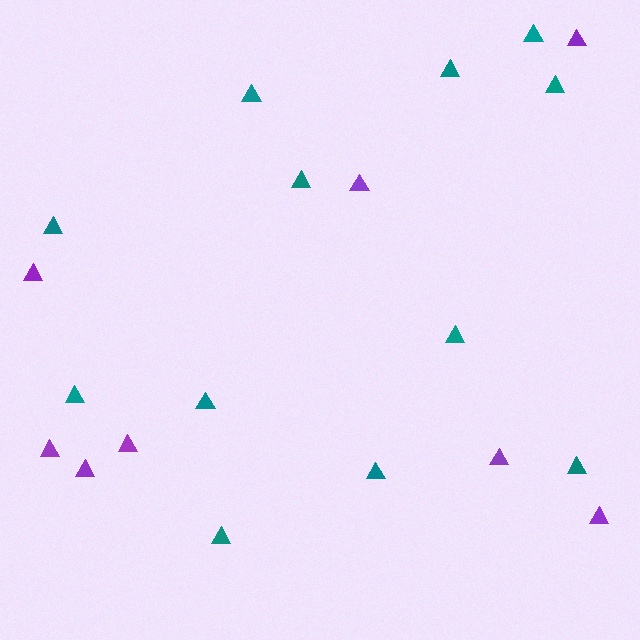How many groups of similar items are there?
There are 2 groups: one group of purple triangles (8) and one group of teal triangles (12).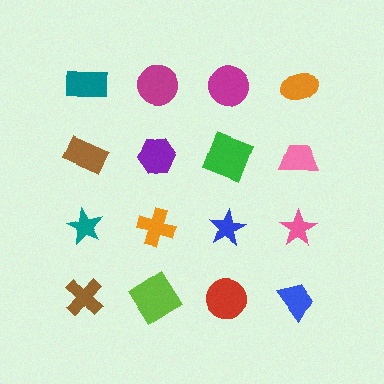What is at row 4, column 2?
A lime diamond.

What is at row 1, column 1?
A teal rectangle.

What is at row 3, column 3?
A blue star.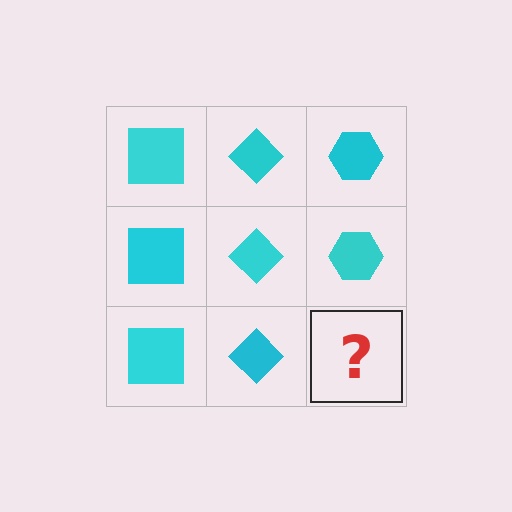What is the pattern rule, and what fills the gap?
The rule is that each column has a consistent shape. The gap should be filled with a cyan hexagon.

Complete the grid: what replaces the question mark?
The question mark should be replaced with a cyan hexagon.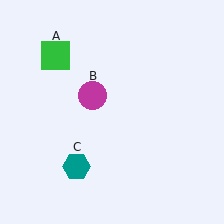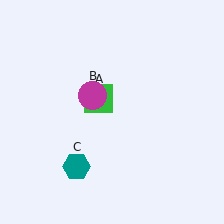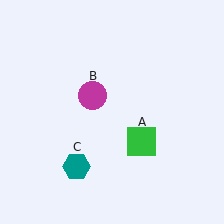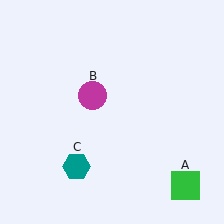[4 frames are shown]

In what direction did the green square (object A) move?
The green square (object A) moved down and to the right.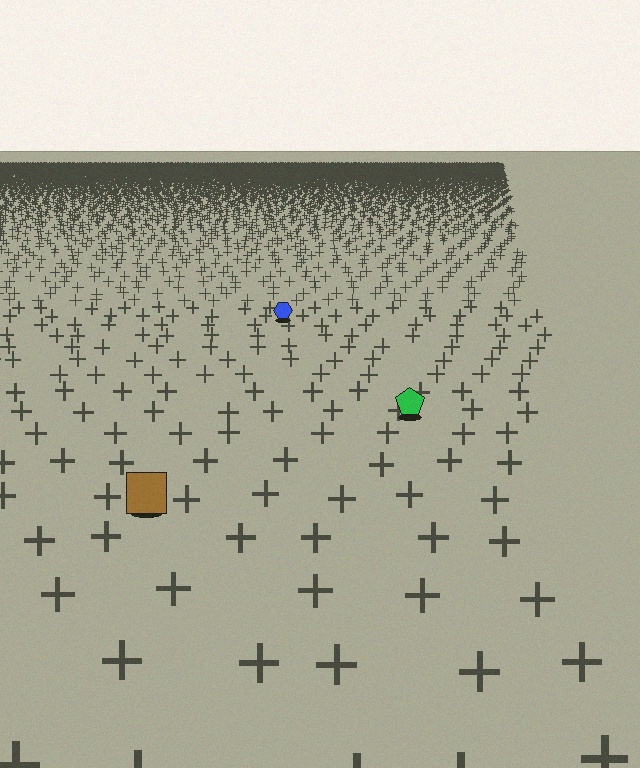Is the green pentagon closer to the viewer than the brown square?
No. The brown square is closer — you can tell from the texture gradient: the ground texture is coarser near it.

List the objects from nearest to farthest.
From nearest to farthest: the brown square, the green pentagon, the blue hexagon.